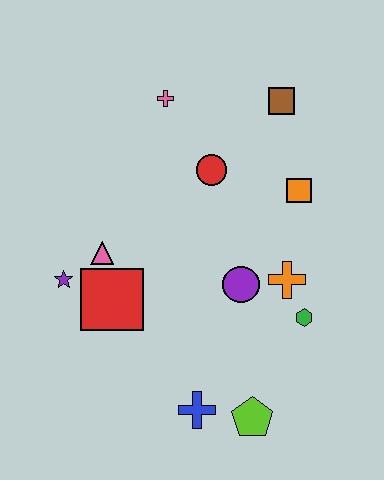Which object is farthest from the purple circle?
The pink cross is farthest from the purple circle.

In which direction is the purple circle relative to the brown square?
The purple circle is below the brown square.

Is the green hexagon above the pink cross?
No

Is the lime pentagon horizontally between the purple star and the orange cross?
Yes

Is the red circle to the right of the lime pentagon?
No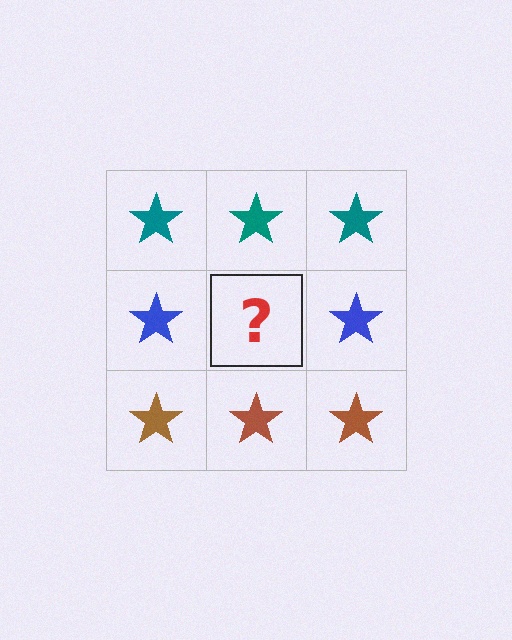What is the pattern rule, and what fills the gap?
The rule is that each row has a consistent color. The gap should be filled with a blue star.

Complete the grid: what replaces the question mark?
The question mark should be replaced with a blue star.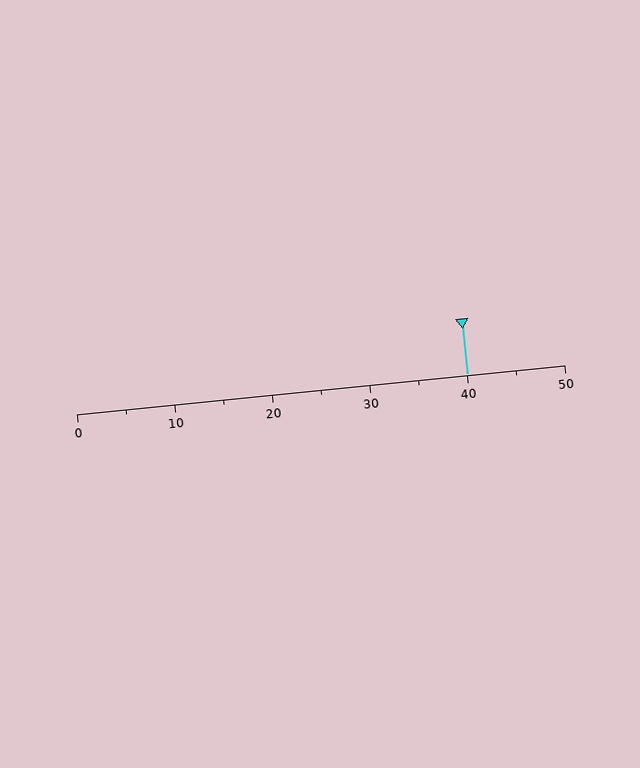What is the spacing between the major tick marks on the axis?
The major ticks are spaced 10 apart.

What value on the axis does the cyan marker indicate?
The marker indicates approximately 40.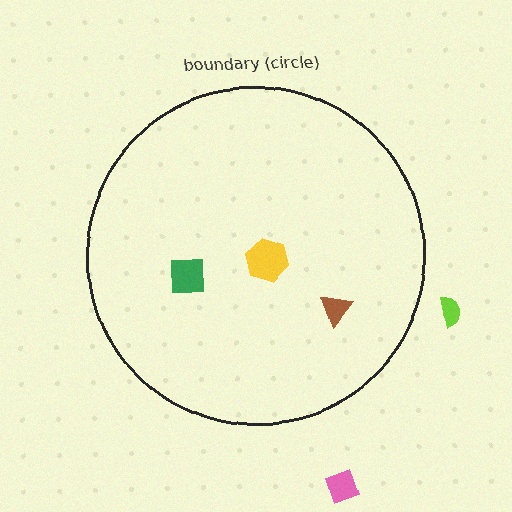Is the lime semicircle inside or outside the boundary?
Outside.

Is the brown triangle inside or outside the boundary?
Inside.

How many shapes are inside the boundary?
3 inside, 2 outside.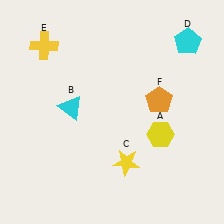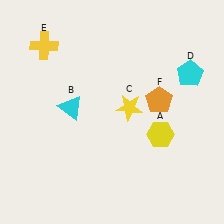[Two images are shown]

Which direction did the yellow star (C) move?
The yellow star (C) moved up.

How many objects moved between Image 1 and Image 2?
2 objects moved between the two images.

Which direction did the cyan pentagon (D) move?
The cyan pentagon (D) moved down.